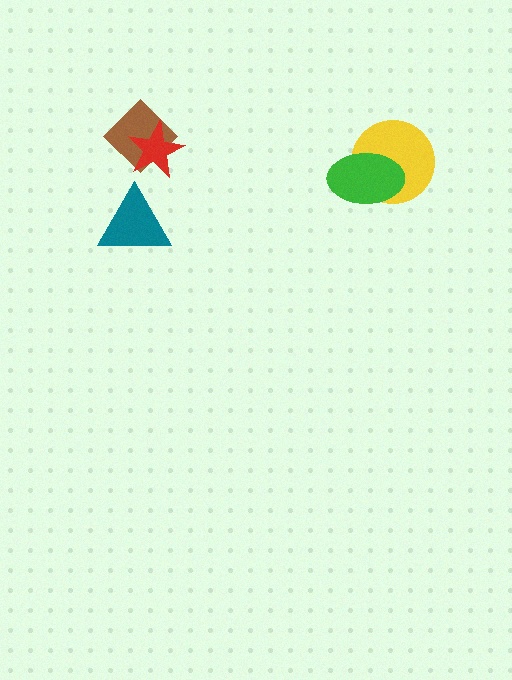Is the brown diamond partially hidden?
Yes, it is partially covered by another shape.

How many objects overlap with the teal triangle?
0 objects overlap with the teal triangle.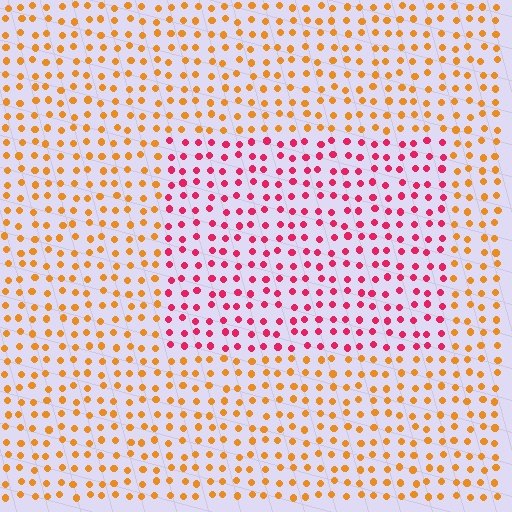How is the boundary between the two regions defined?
The boundary is defined purely by a slight shift in hue (about 52 degrees). Spacing, size, and orientation are identical on both sides.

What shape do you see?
I see a rectangle.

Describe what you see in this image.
The image is filled with small orange elements in a uniform arrangement. A rectangle-shaped region is visible where the elements are tinted to a slightly different hue, forming a subtle color boundary.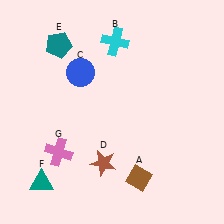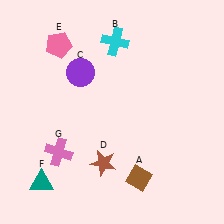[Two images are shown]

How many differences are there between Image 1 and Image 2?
There are 2 differences between the two images.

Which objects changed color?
C changed from blue to purple. E changed from teal to pink.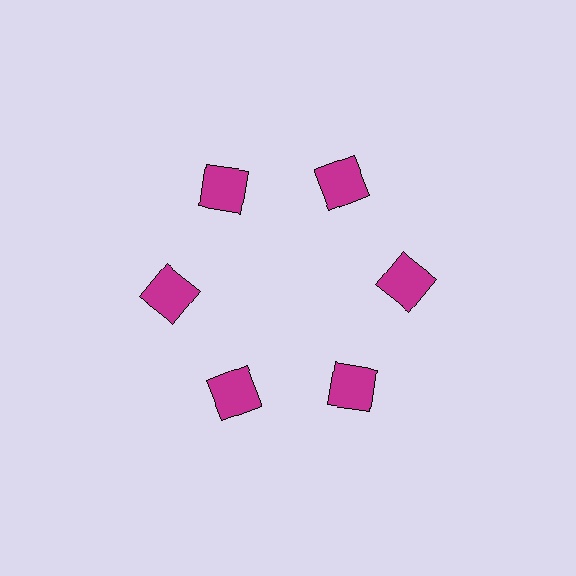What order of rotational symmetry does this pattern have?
This pattern has 6-fold rotational symmetry.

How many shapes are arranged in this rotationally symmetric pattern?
There are 6 shapes, arranged in 6 groups of 1.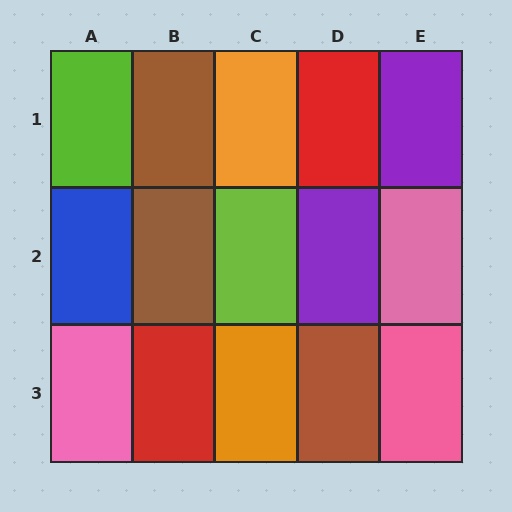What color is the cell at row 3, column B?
Red.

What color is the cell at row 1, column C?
Orange.